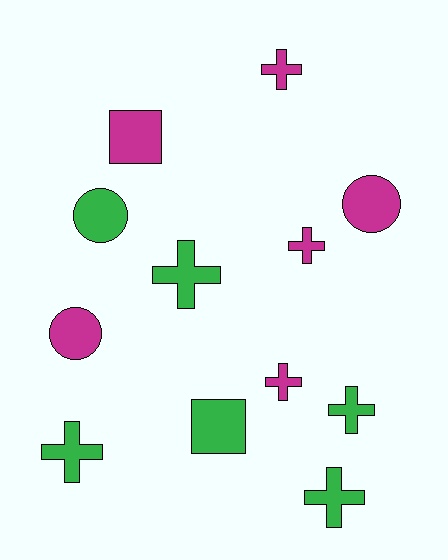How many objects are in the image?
There are 12 objects.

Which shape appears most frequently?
Cross, with 7 objects.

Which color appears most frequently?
Magenta, with 6 objects.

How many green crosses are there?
There are 4 green crosses.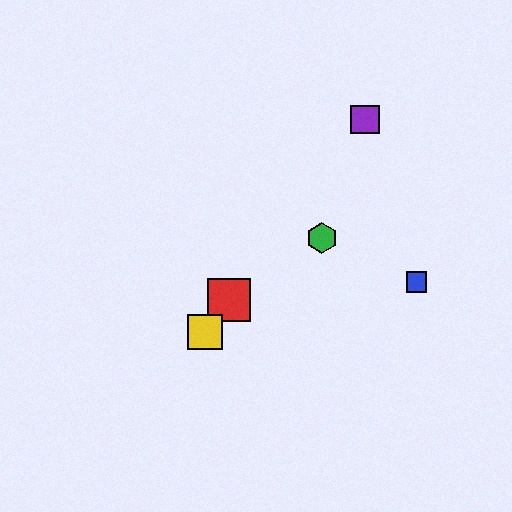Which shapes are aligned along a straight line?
The red square, the yellow square, the purple square are aligned along a straight line.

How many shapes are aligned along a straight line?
3 shapes (the red square, the yellow square, the purple square) are aligned along a straight line.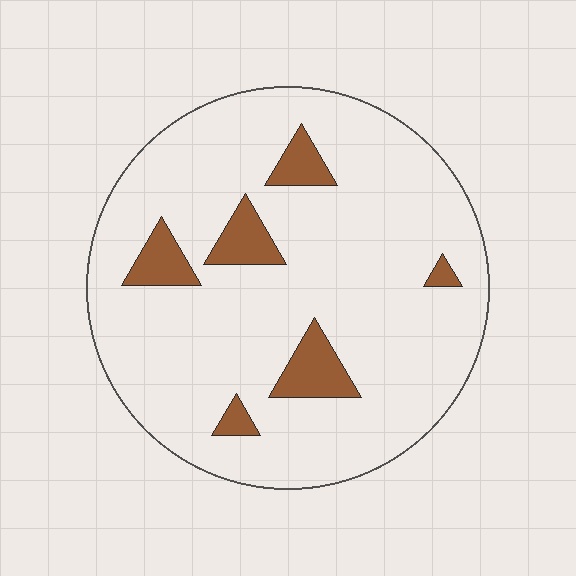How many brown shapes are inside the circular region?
6.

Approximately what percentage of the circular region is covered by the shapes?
Approximately 10%.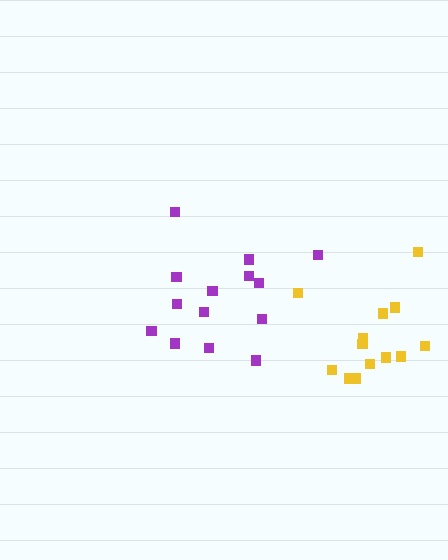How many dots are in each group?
Group 1: 14 dots, Group 2: 13 dots (27 total).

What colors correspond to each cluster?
The clusters are colored: purple, yellow.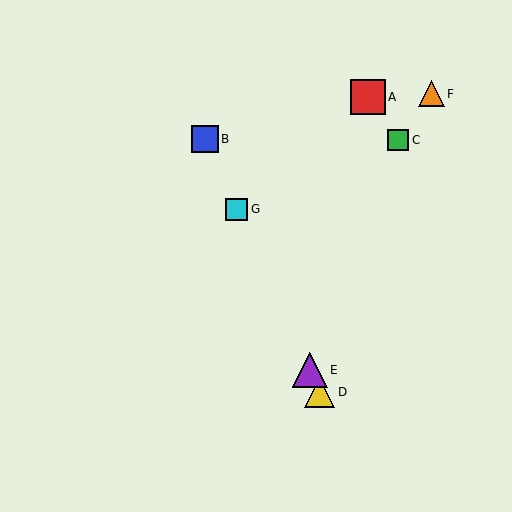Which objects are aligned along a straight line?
Objects B, D, E, G are aligned along a straight line.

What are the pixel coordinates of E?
Object E is at (310, 370).